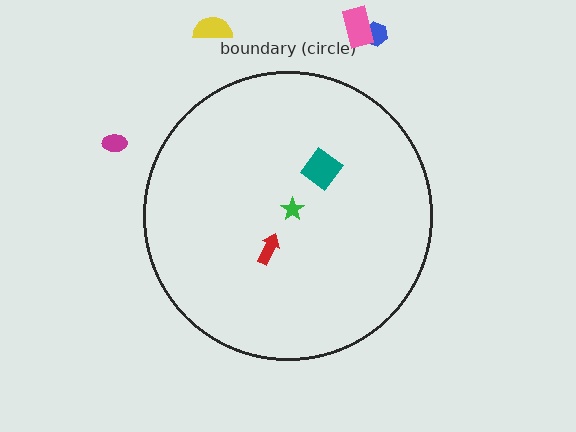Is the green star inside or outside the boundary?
Inside.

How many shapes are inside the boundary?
3 inside, 4 outside.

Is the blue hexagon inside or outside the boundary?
Outside.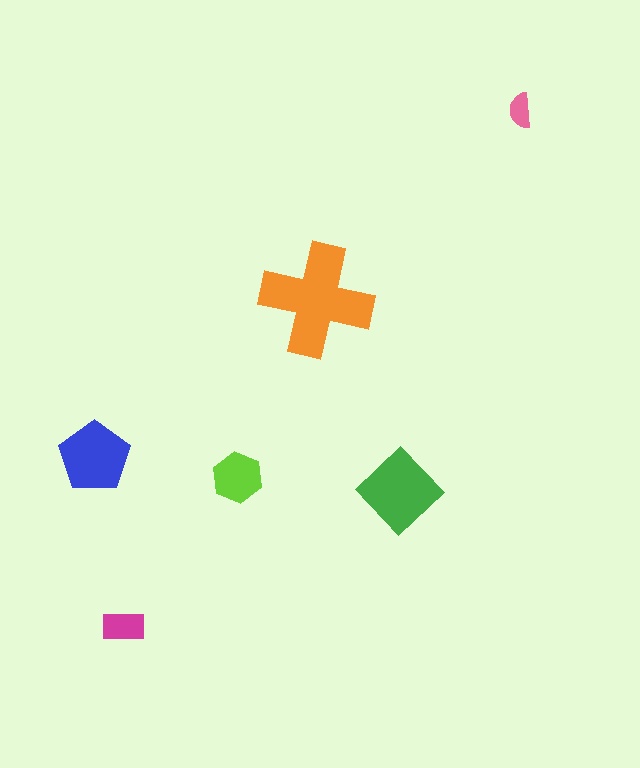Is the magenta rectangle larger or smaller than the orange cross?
Smaller.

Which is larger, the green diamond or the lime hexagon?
The green diamond.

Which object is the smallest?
The pink semicircle.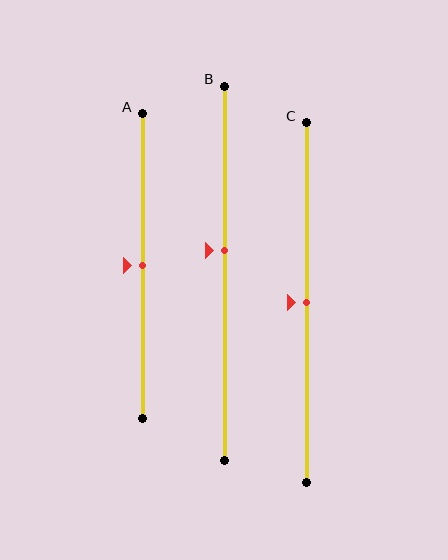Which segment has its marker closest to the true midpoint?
Segment A has its marker closest to the true midpoint.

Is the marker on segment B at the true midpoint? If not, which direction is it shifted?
No, the marker on segment B is shifted upward by about 6% of the segment length.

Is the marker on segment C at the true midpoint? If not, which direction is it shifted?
Yes, the marker on segment C is at the true midpoint.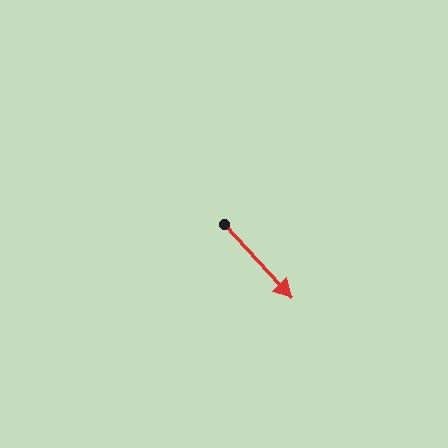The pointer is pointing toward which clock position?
Roughly 5 o'clock.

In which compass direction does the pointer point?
Southeast.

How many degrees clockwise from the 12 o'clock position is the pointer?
Approximately 138 degrees.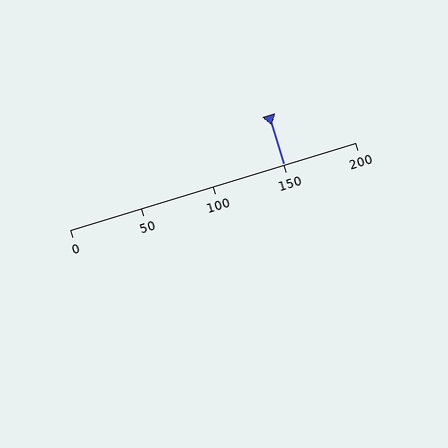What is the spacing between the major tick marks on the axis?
The major ticks are spaced 50 apart.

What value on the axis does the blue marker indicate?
The marker indicates approximately 150.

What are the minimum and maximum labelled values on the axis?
The axis runs from 0 to 200.